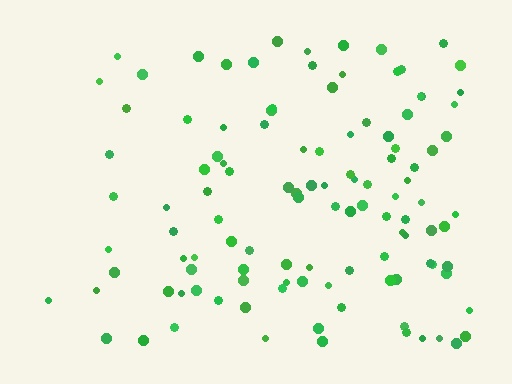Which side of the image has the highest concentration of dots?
The right.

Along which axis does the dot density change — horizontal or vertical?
Horizontal.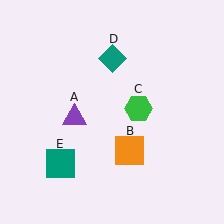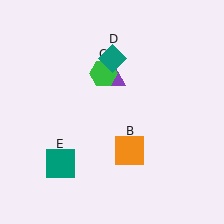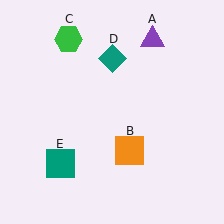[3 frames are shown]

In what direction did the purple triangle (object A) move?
The purple triangle (object A) moved up and to the right.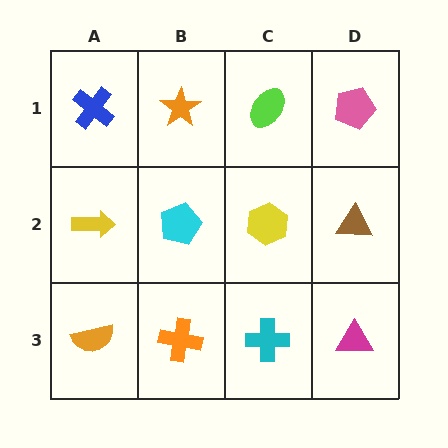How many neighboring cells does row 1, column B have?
3.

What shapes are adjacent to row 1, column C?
A yellow hexagon (row 2, column C), an orange star (row 1, column B), a pink pentagon (row 1, column D).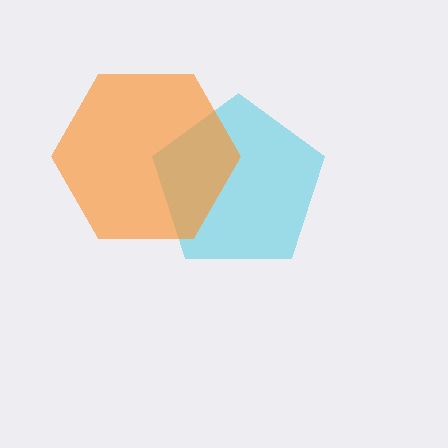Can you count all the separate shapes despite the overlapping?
Yes, there are 2 separate shapes.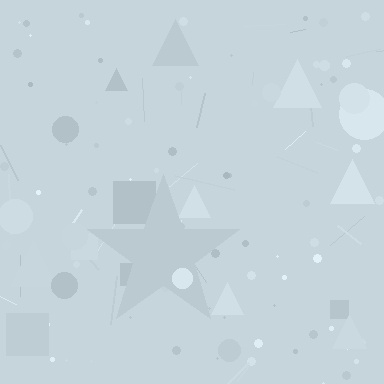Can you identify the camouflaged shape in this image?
The camouflaged shape is a star.